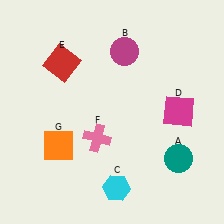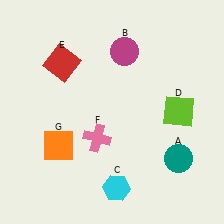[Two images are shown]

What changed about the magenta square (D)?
In Image 1, D is magenta. In Image 2, it changed to lime.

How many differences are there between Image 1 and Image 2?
There is 1 difference between the two images.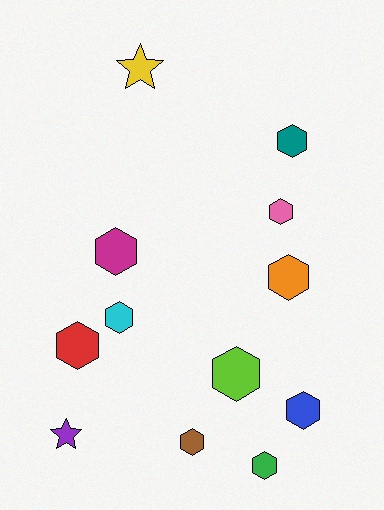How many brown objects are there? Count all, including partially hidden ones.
There is 1 brown object.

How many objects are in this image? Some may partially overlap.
There are 12 objects.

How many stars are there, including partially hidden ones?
There are 2 stars.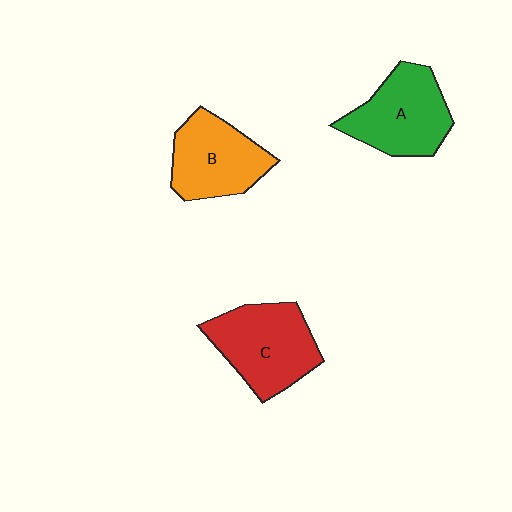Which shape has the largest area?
Shape C (red).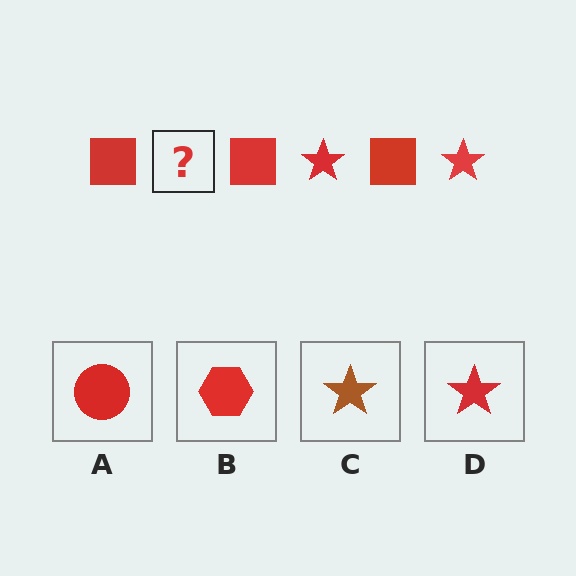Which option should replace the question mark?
Option D.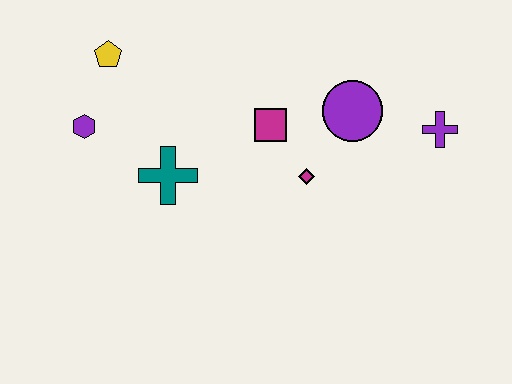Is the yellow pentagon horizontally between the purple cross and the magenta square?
No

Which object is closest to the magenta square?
The magenta diamond is closest to the magenta square.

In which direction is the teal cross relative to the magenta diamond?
The teal cross is to the left of the magenta diamond.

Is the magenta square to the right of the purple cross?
No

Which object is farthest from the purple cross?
The purple hexagon is farthest from the purple cross.